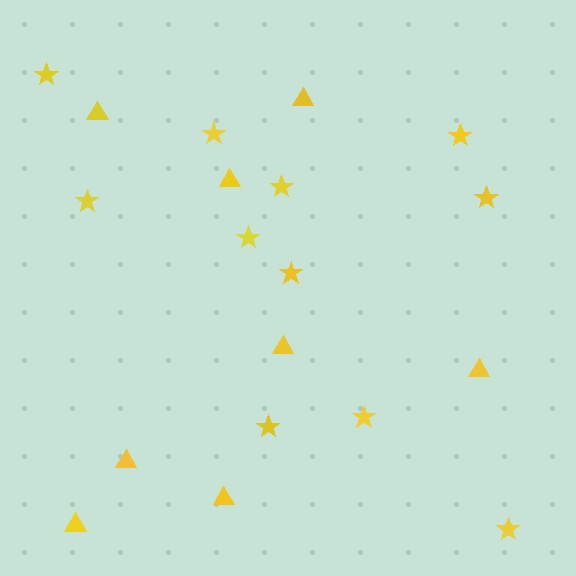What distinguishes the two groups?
There are 2 groups: one group of stars (11) and one group of triangles (8).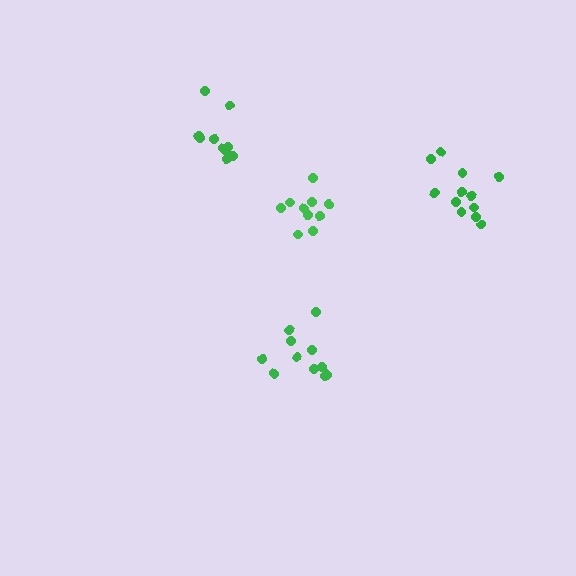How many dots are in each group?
Group 1: 11 dots, Group 2: 10 dots, Group 3: 12 dots, Group 4: 10 dots (43 total).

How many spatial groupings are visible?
There are 4 spatial groupings.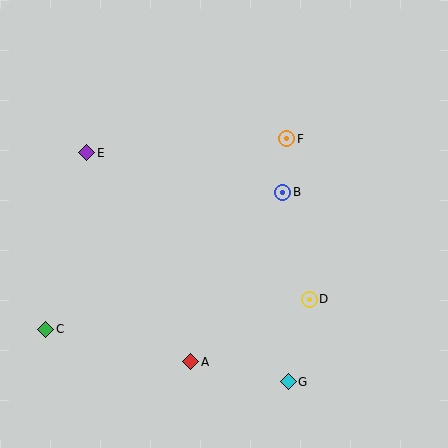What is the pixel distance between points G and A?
The distance between G and A is 100 pixels.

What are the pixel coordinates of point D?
Point D is at (309, 299).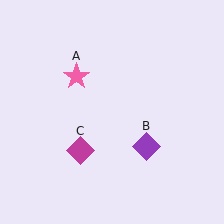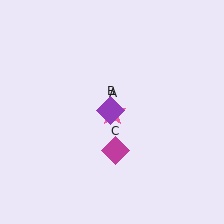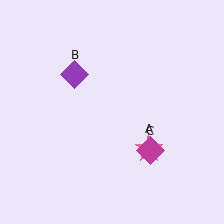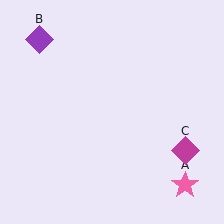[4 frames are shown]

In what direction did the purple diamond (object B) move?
The purple diamond (object B) moved up and to the left.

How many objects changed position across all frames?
3 objects changed position: pink star (object A), purple diamond (object B), magenta diamond (object C).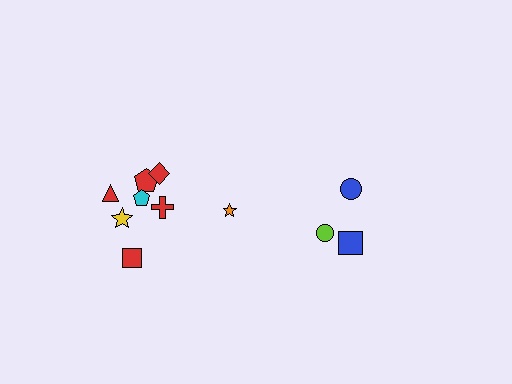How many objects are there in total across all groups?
There are 11 objects.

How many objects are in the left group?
There are 8 objects.